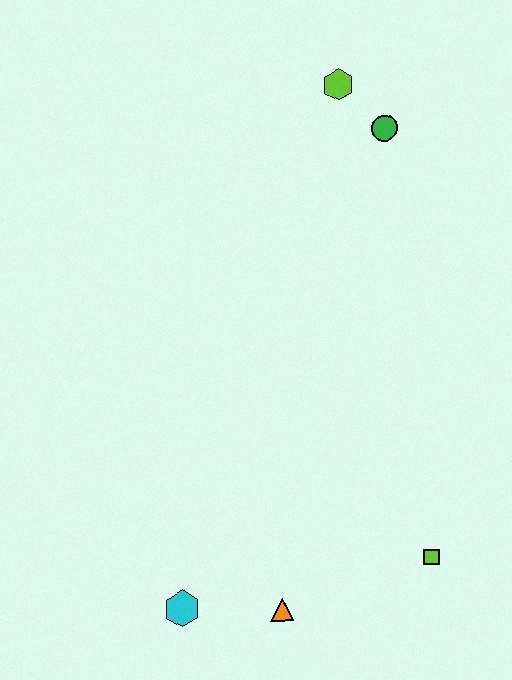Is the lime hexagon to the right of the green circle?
No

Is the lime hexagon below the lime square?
No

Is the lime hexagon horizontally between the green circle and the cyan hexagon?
Yes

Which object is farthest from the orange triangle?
The lime hexagon is farthest from the orange triangle.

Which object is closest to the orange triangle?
The cyan hexagon is closest to the orange triangle.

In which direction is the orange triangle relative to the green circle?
The orange triangle is below the green circle.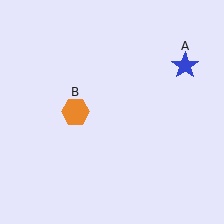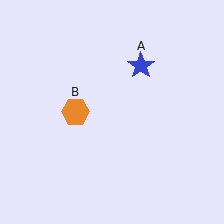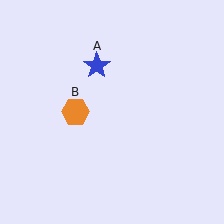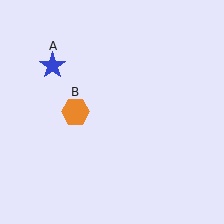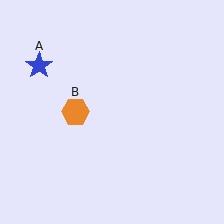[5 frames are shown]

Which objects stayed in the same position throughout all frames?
Orange hexagon (object B) remained stationary.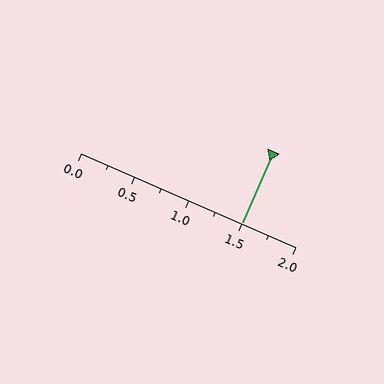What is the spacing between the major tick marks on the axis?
The major ticks are spaced 0.5 apart.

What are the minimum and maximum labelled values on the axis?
The axis runs from 0.0 to 2.0.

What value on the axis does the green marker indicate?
The marker indicates approximately 1.5.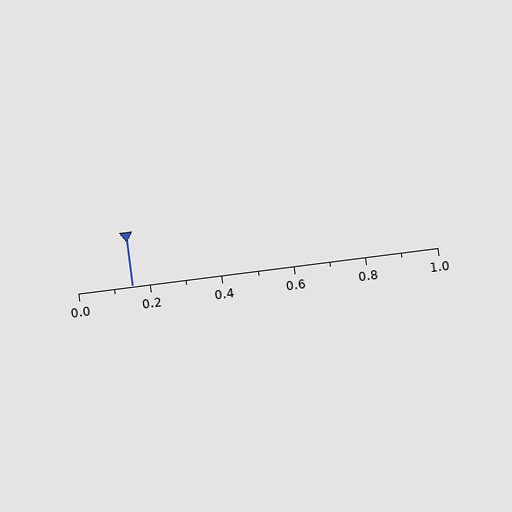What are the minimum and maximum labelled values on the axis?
The axis runs from 0.0 to 1.0.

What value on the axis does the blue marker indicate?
The marker indicates approximately 0.15.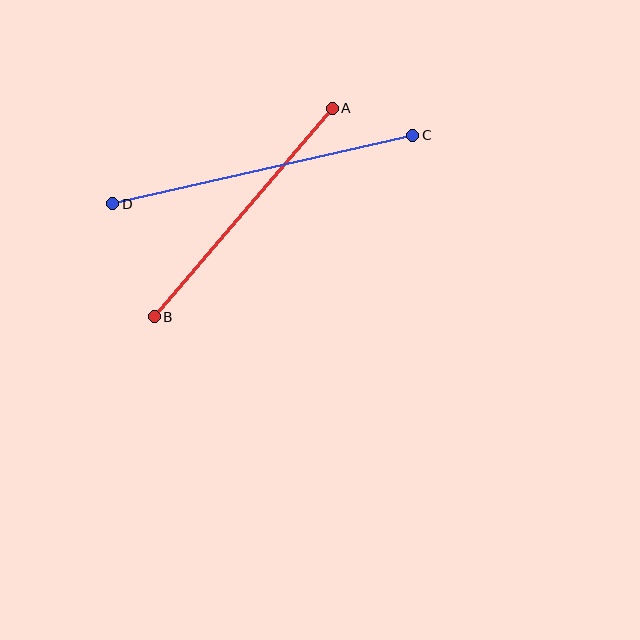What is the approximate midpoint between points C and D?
The midpoint is at approximately (263, 170) pixels.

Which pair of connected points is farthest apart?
Points C and D are farthest apart.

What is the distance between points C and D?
The distance is approximately 308 pixels.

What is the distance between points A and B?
The distance is approximately 274 pixels.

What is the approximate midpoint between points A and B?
The midpoint is at approximately (243, 213) pixels.